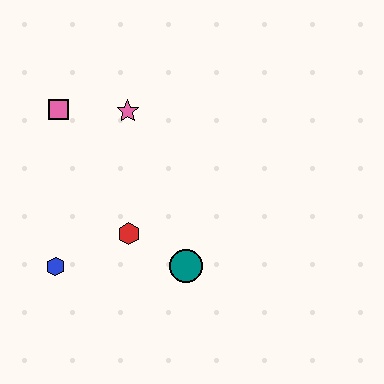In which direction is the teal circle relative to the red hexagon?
The teal circle is to the right of the red hexagon.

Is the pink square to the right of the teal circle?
No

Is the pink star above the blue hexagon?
Yes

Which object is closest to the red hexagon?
The teal circle is closest to the red hexagon.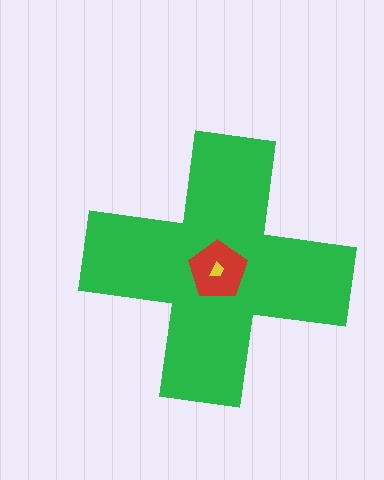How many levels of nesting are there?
3.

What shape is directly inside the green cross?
The red pentagon.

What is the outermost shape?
The green cross.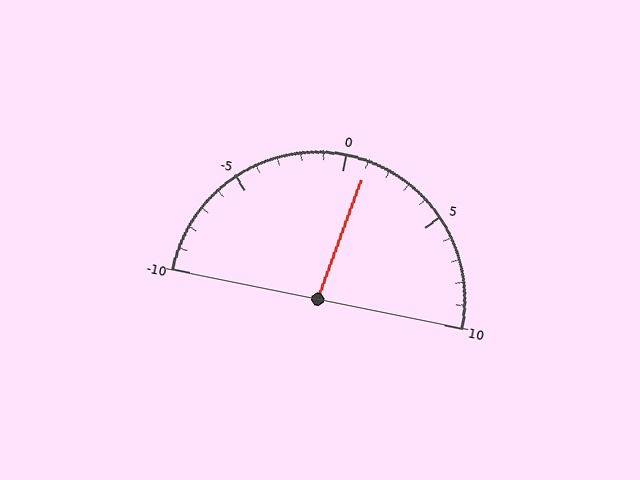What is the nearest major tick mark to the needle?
The nearest major tick mark is 0.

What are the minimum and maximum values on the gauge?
The gauge ranges from -10 to 10.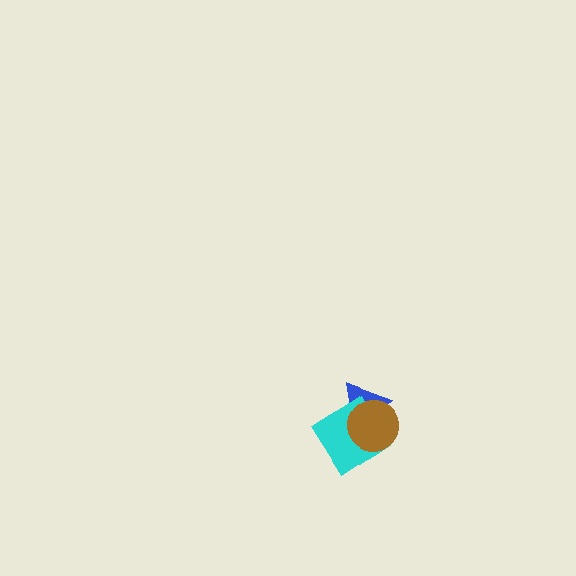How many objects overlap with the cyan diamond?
2 objects overlap with the cyan diamond.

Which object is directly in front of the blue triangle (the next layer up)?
The cyan diamond is directly in front of the blue triangle.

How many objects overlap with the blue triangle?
2 objects overlap with the blue triangle.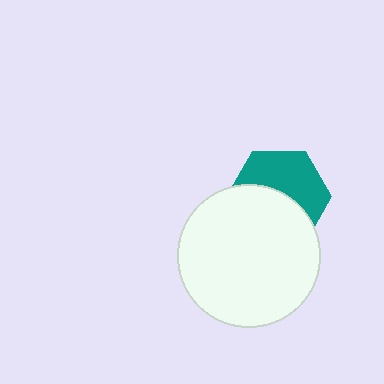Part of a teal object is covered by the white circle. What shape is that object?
It is a hexagon.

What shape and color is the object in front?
The object in front is a white circle.